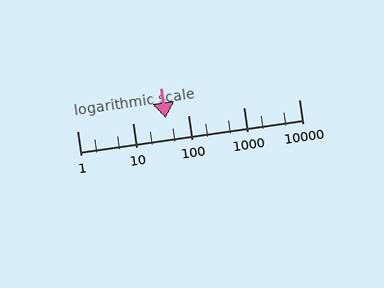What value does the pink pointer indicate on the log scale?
The pointer indicates approximately 40.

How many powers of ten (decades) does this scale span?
The scale spans 4 decades, from 1 to 10000.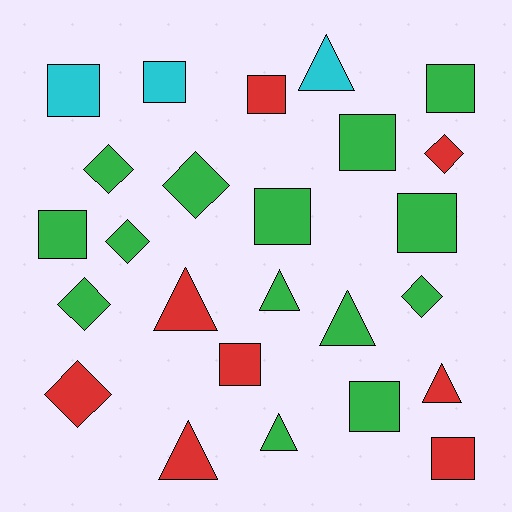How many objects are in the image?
There are 25 objects.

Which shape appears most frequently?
Square, with 11 objects.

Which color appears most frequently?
Green, with 14 objects.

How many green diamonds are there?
There are 5 green diamonds.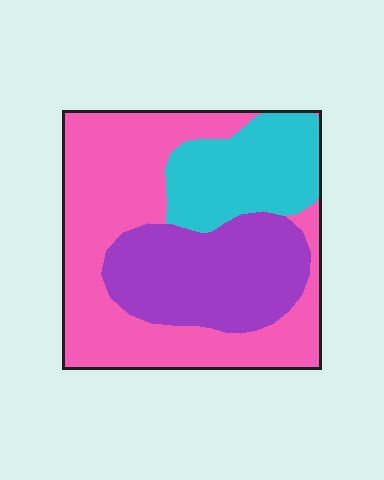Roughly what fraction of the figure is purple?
Purple takes up about one quarter (1/4) of the figure.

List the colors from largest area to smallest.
From largest to smallest: pink, purple, cyan.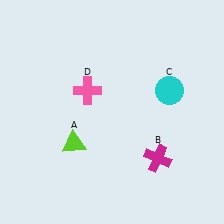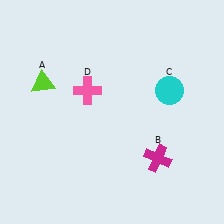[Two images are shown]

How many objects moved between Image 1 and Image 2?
1 object moved between the two images.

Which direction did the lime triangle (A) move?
The lime triangle (A) moved up.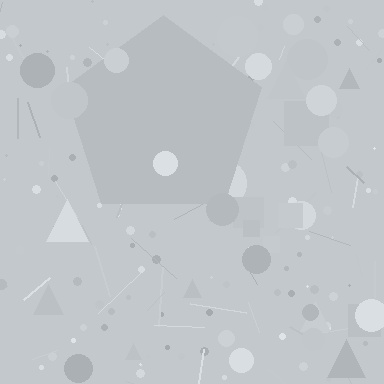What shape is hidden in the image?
A pentagon is hidden in the image.